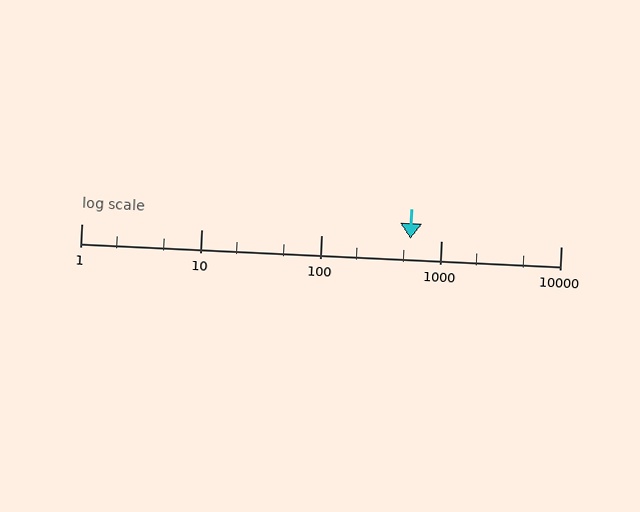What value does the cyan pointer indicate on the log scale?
The pointer indicates approximately 560.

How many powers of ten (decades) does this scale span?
The scale spans 4 decades, from 1 to 10000.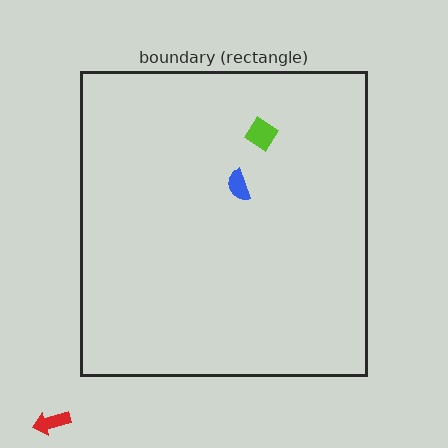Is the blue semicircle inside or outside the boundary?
Inside.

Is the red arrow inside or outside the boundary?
Outside.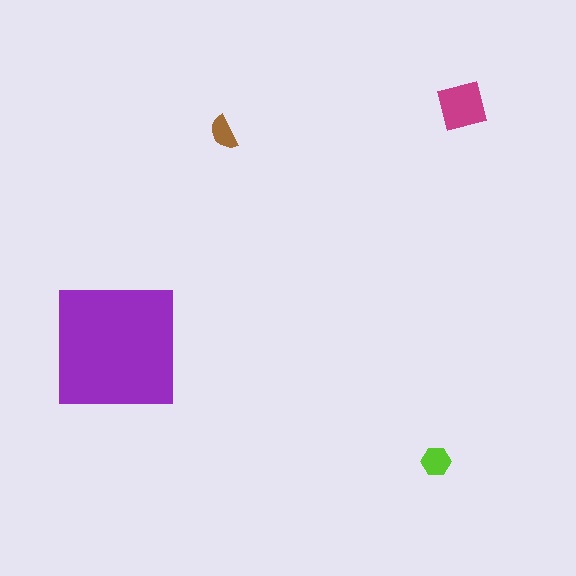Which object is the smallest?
The brown semicircle.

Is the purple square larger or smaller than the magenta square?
Larger.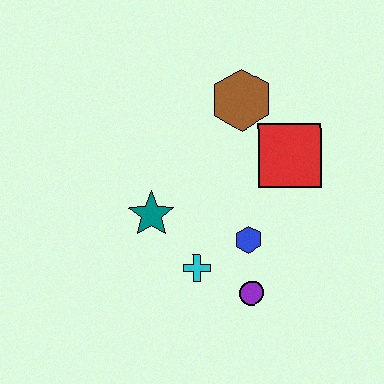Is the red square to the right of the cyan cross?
Yes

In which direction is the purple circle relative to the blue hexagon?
The purple circle is below the blue hexagon.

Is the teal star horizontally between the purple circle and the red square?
No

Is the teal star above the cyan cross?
Yes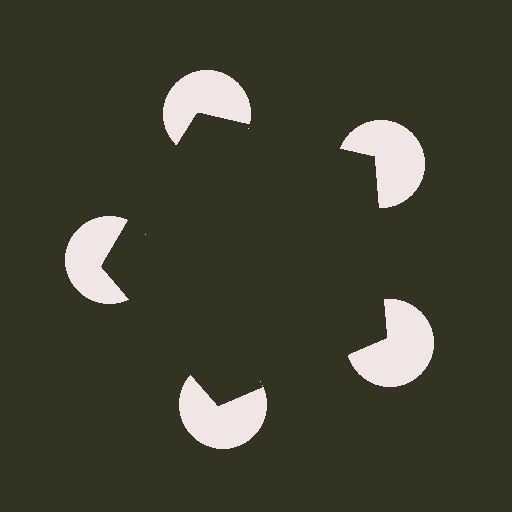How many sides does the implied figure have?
5 sides.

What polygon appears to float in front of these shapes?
An illusory pentagon — its edges are inferred from the aligned wedge cuts in the pac-man discs, not physically drawn.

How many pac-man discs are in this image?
There are 5 — one at each vertex of the illusory pentagon.